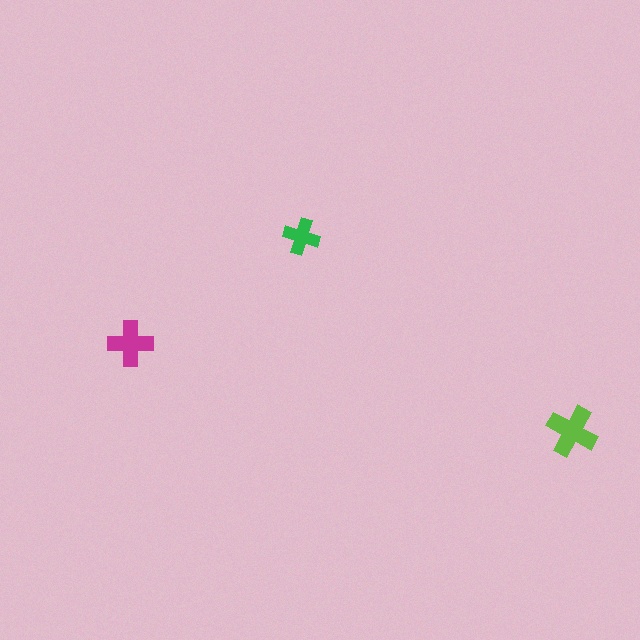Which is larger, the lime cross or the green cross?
The lime one.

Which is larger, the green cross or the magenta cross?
The magenta one.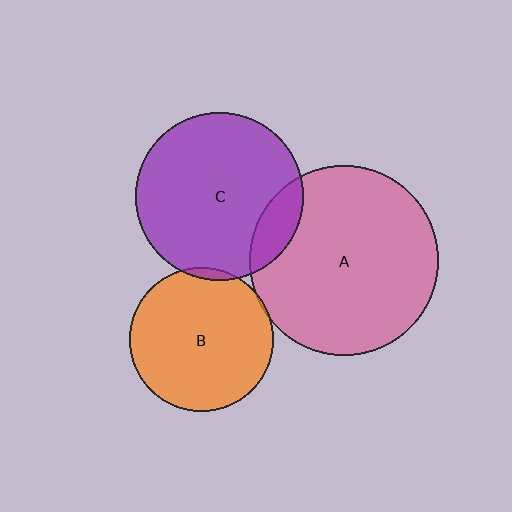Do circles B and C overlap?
Yes.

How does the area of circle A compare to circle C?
Approximately 1.3 times.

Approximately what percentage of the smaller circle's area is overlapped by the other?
Approximately 5%.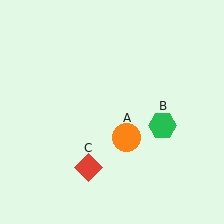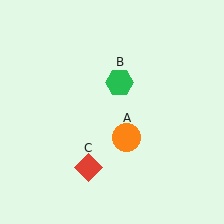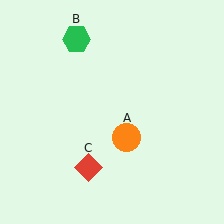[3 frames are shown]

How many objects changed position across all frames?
1 object changed position: green hexagon (object B).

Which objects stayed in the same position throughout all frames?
Orange circle (object A) and red diamond (object C) remained stationary.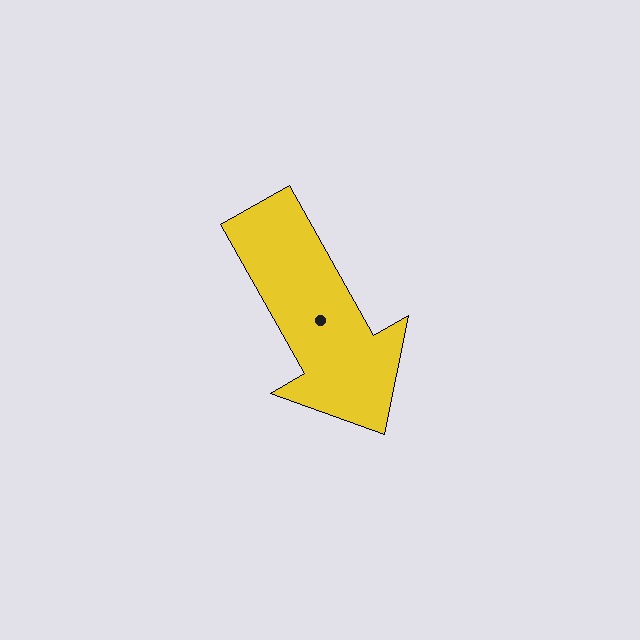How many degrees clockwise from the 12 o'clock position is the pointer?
Approximately 151 degrees.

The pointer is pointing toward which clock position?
Roughly 5 o'clock.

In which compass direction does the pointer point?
Southeast.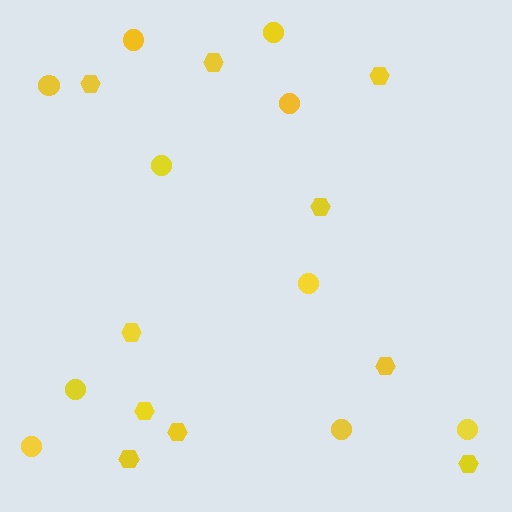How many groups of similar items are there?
There are 2 groups: one group of circles (10) and one group of hexagons (10).